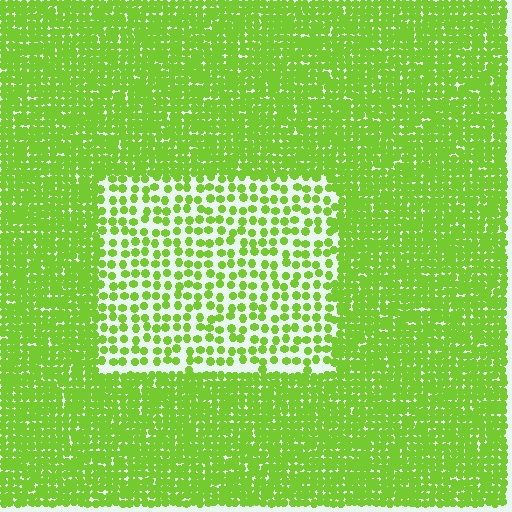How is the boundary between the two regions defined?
The boundary is defined by a change in element density (approximately 2.3x ratio). All elements are the same color, size, and shape.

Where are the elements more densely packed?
The elements are more densely packed outside the rectangle boundary.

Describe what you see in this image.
The image contains small lime elements arranged at two different densities. A rectangle-shaped region is visible where the elements are less densely packed than the surrounding area.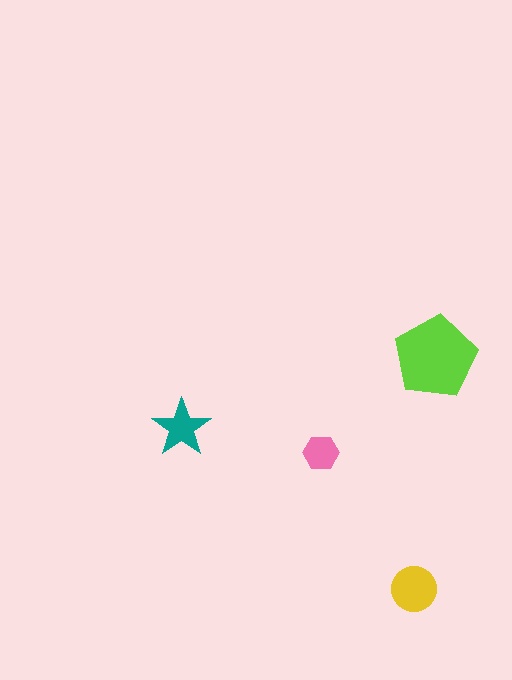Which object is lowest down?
The yellow circle is bottommost.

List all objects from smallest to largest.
The pink hexagon, the teal star, the yellow circle, the lime pentagon.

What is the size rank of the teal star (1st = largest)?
3rd.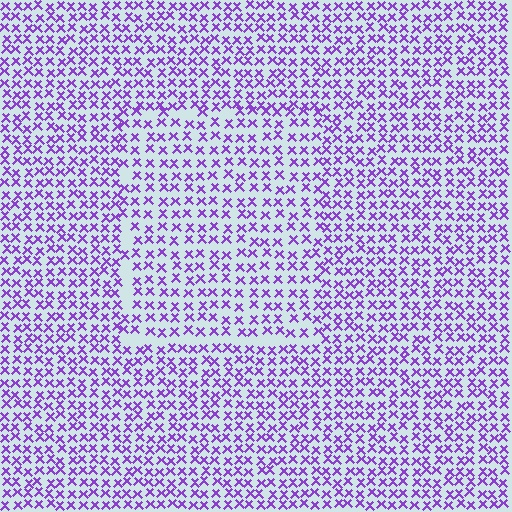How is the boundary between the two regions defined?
The boundary is defined by a change in element density (approximately 1.4x ratio). All elements are the same color, size, and shape.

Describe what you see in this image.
The image contains small purple elements arranged at two different densities. A rectangle-shaped region is visible where the elements are less densely packed than the surrounding area.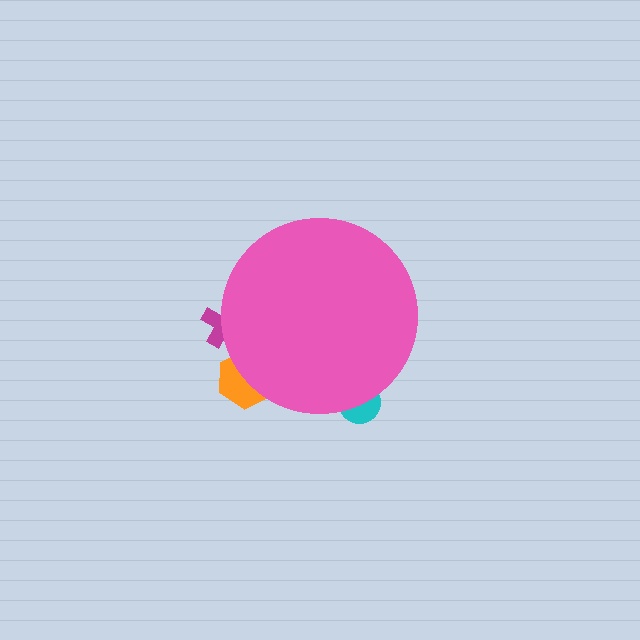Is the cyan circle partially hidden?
Yes, the cyan circle is partially hidden behind the pink circle.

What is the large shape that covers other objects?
A pink circle.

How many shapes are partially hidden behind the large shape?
3 shapes are partially hidden.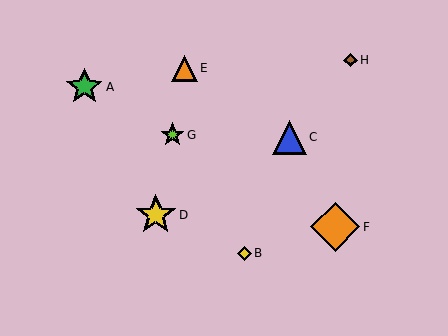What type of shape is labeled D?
Shape D is a yellow star.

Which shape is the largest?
The orange diamond (labeled F) is the largest.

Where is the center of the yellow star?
The center of the yellow star is at (156, 215).